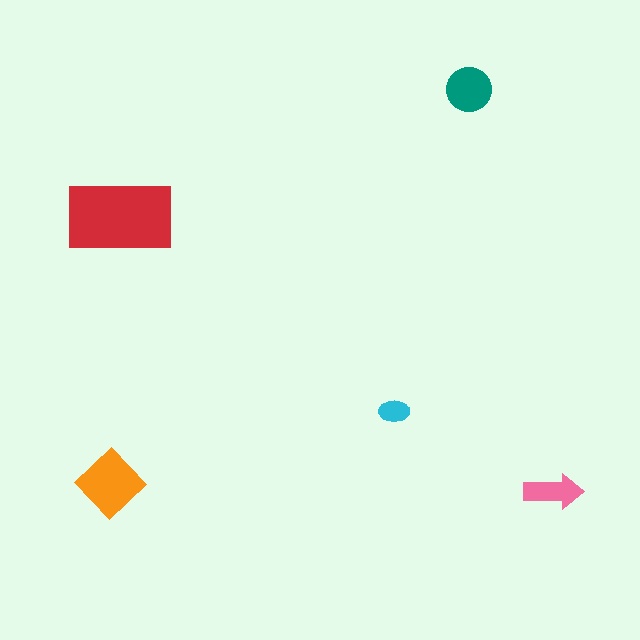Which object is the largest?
The red rectangle.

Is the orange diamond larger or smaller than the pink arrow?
Larger.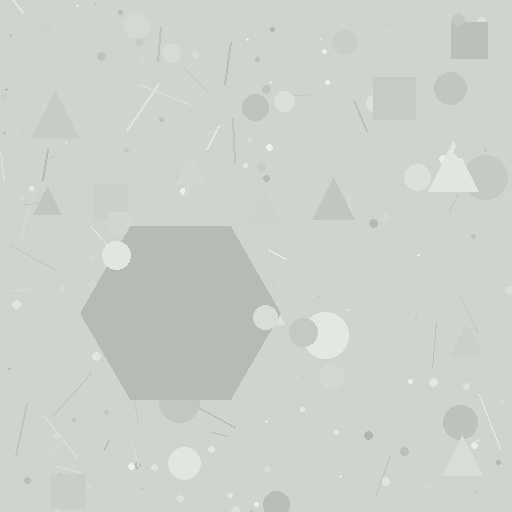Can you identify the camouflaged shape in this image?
The camouflaged shape is a hexagon.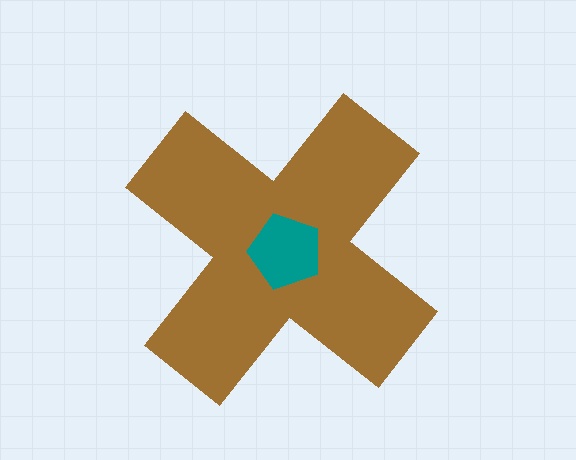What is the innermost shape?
The teal pentagon.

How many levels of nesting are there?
2.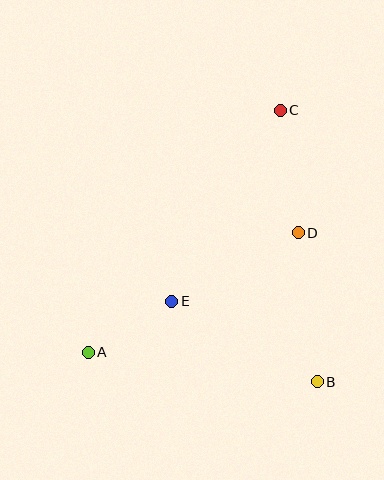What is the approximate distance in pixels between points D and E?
The distance between D and E is approximately 144 pixels.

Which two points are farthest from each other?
Points A and C are farthest from each other.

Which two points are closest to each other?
Points A and E are closest to each other.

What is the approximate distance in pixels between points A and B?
The distance between A and B is approximately 231 pixels.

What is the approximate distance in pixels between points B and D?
The distance between B and D is approximately 150 pixels.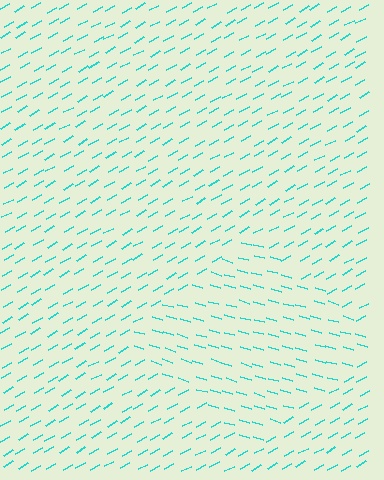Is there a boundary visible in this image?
Yes, there is a texture boundary formed by a change in line orientation.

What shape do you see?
I see a diamond.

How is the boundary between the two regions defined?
The boundary is defined purely by a change in line orientation (approximately 45 degrees difference). All lines are the same color and thickness.